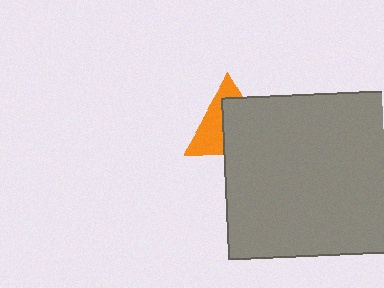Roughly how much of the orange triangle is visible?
A small part of it is visible (roughly 45%).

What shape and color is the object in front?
The object in front is a gray square.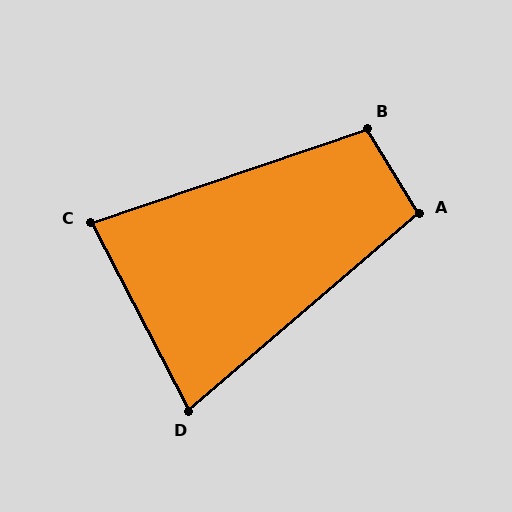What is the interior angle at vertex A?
Approximately 99 degrees (obtuse).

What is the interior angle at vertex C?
Approximately 81 degrees (acute).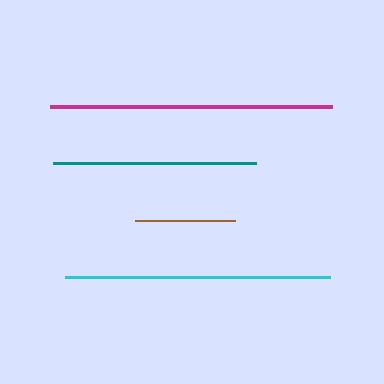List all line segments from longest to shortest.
From longest to shortest: magenta, cyan, teal, brown.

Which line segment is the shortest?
The brown line is the shortest at approximately 100 pixels.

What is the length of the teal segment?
The teal segment is approximately 203 pixels long.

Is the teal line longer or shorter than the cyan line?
The cyan line is longer than the teal line.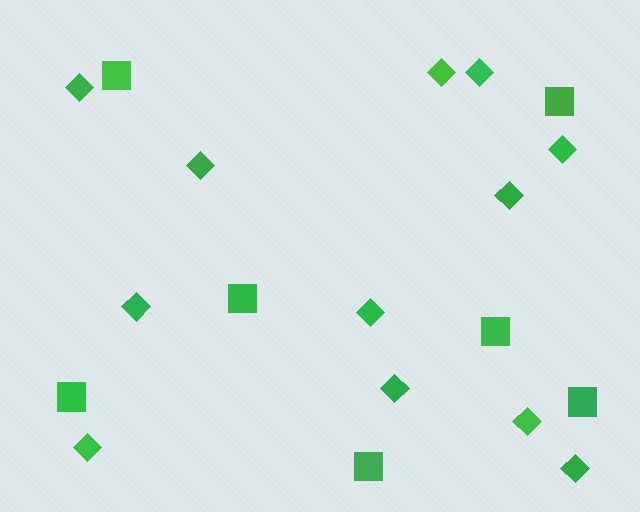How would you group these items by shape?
There are 2 groups: one group of squares (7) and one group of diamonds (12).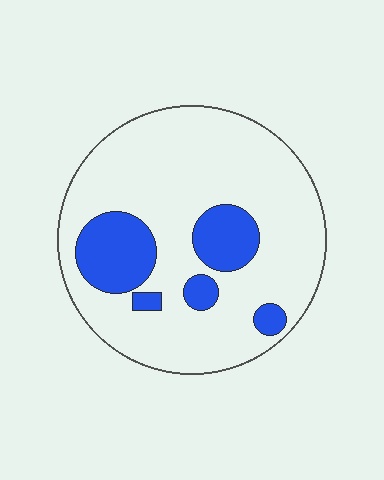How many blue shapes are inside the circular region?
5.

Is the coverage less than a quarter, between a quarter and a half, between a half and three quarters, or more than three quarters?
Less than a quarter.